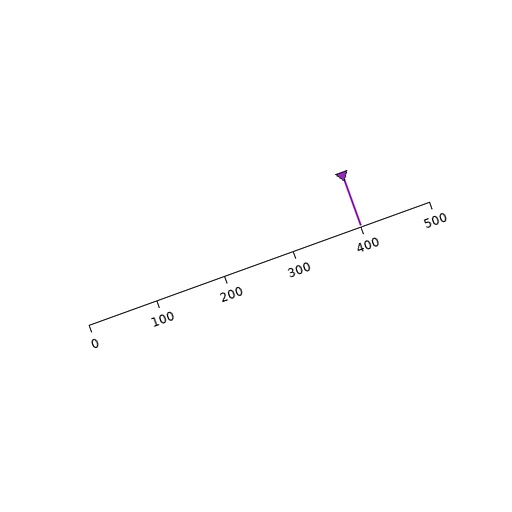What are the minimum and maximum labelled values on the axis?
The axis runs from 0 to 500.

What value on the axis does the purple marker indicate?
The marker indicates approximately 400.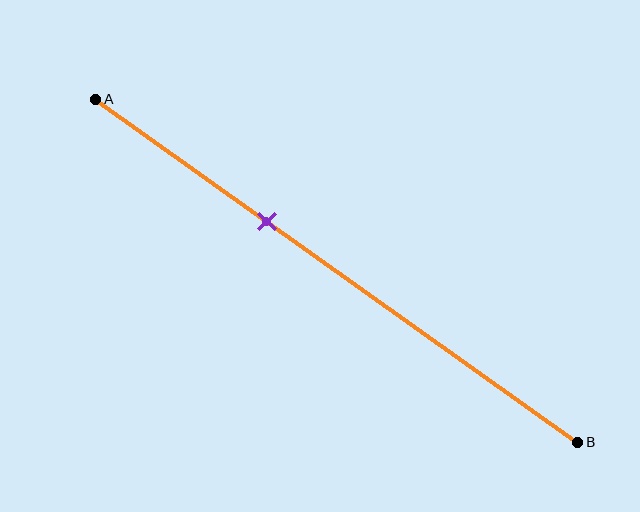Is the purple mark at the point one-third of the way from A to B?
Yes, the mark is approximately at the one-third point.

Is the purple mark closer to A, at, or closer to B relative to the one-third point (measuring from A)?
The purple mark is approximately at the one-third point of segment AB.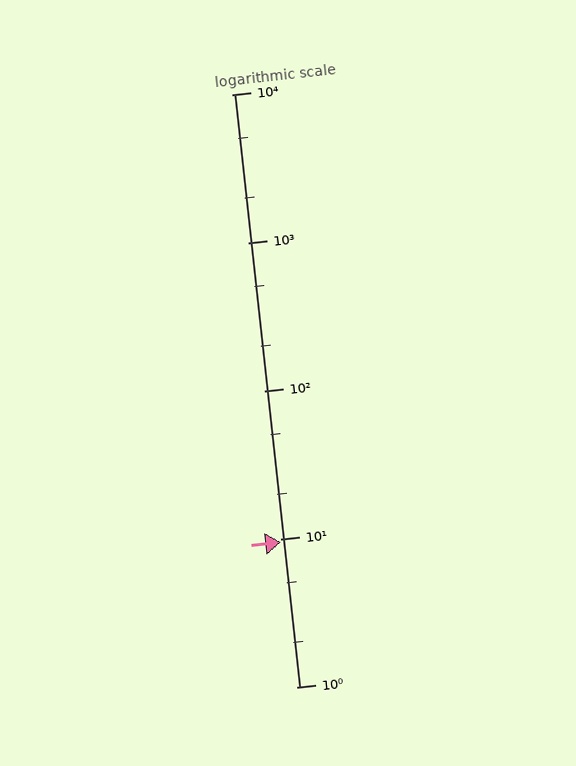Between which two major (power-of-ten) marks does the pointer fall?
The pointer is between 1 and 10.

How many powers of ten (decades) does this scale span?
The scale spans 4 decades, from 1 to 10000.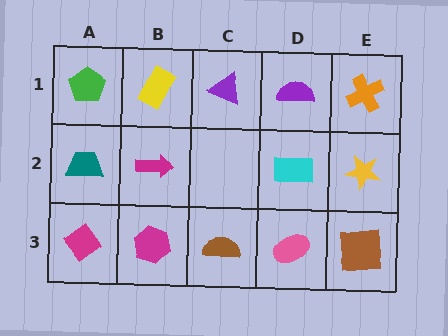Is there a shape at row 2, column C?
No, that cell is empty.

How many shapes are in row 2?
4 shapes.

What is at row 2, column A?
A teal trapezoid.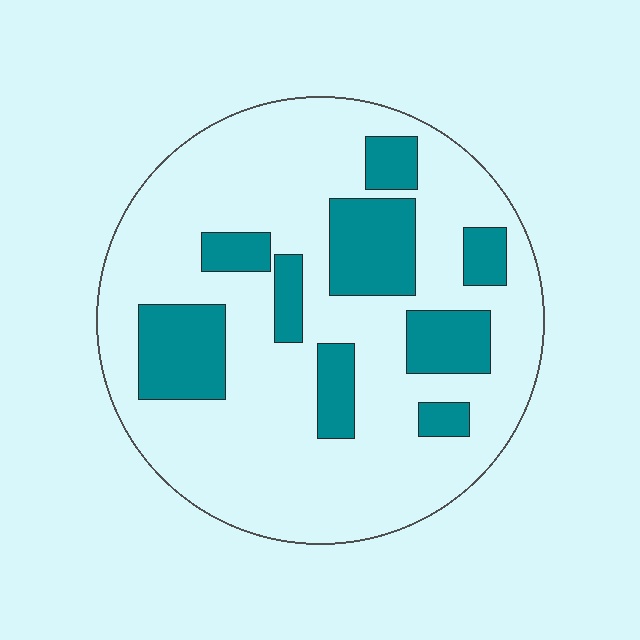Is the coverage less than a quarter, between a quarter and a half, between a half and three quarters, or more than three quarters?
Less than a quarter.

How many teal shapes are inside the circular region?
9.